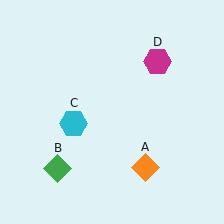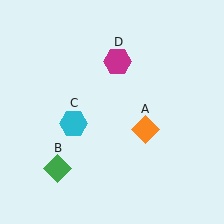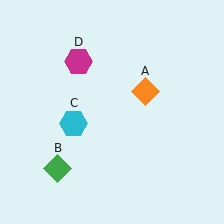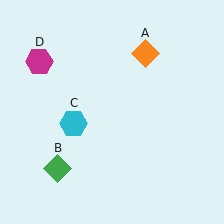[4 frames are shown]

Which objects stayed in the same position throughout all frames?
Green diamond (object B) and cyan hexagon (object C) remained stationary.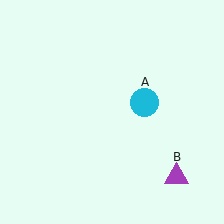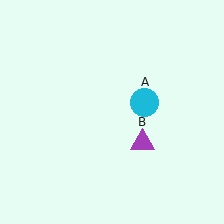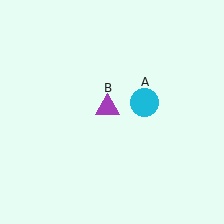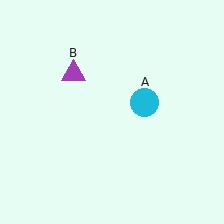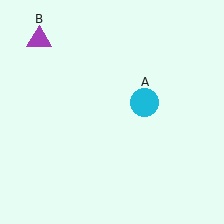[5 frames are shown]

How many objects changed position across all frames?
1 object changed position: purple triangle (object B).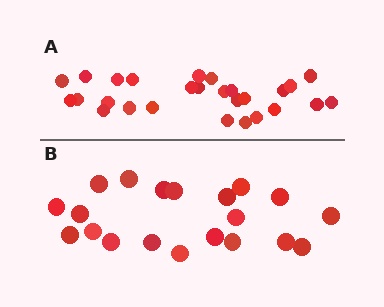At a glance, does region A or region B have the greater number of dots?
Region A (the top region) has more dots.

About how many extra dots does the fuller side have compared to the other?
Region A has roughly 8 or so more dots than region B.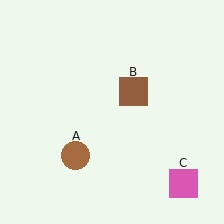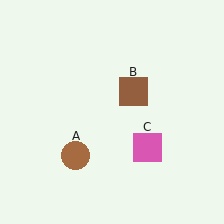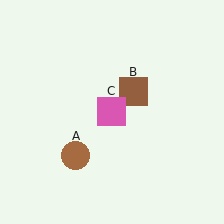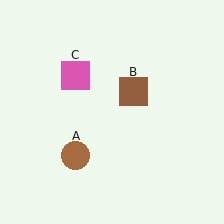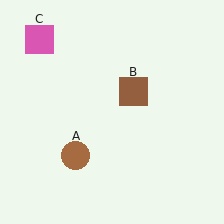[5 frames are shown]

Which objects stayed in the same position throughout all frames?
Brown circle (object A) and brown square (object B) remained stationary.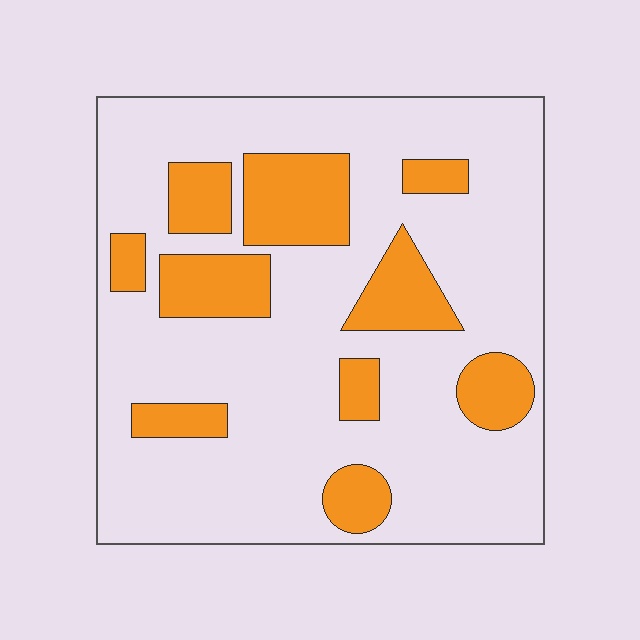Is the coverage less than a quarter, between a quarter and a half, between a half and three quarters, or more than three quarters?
Less than a quarter.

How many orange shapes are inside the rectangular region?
10.